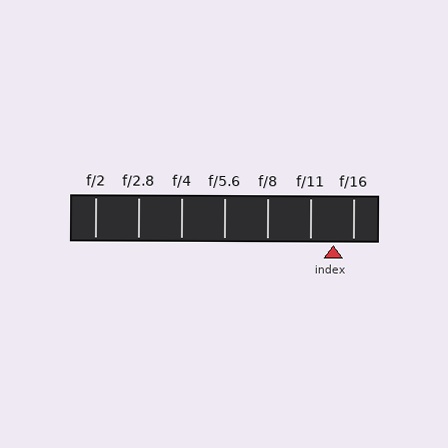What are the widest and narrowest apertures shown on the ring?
The widest aperture shown is f/2 and the narrowest is f/16.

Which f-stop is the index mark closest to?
The index mark is closest to f/16.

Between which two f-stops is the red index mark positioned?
The index mark is between f/11 and f/16.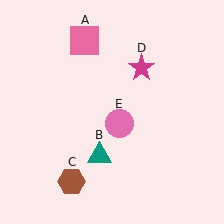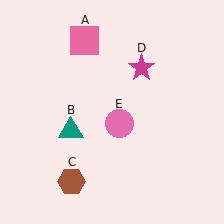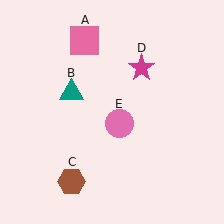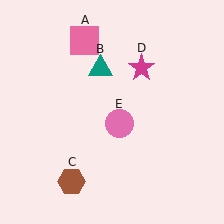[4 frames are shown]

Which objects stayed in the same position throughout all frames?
Pink square (object A) and brown hexagon (object C) and magenta star (object D) and pink circle (object E) remained stationary.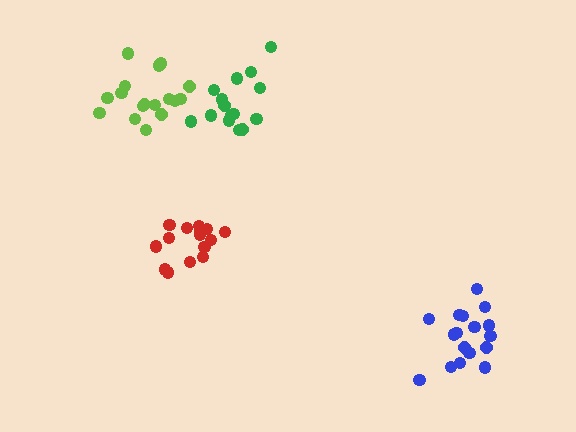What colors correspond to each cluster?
The clusters are colored: blue, red, lime, green.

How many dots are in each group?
Group 1: 17 dots, Group 2: 16 dots, Group 3: 17 dots, Group 4: 15 dots (65 total).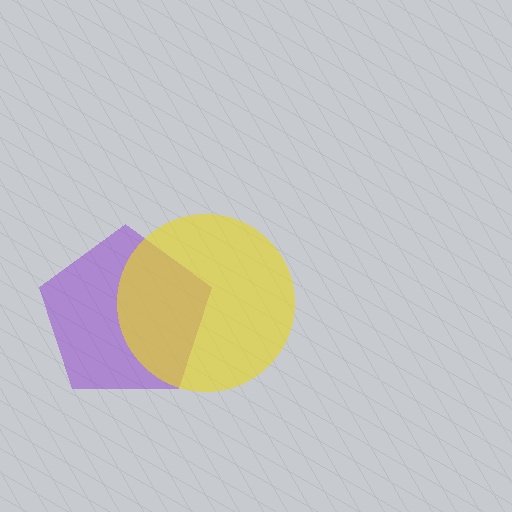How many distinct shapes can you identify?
There are 2 distinct shapes: a purple pentagon, a yellow circle.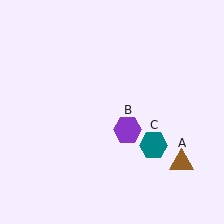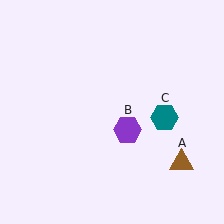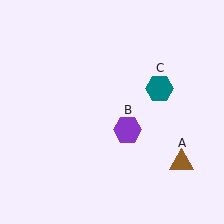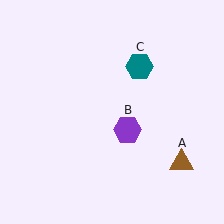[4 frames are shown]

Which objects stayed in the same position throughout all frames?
Brown triangle (object A) and purple hexagon (object B) remained stationary.